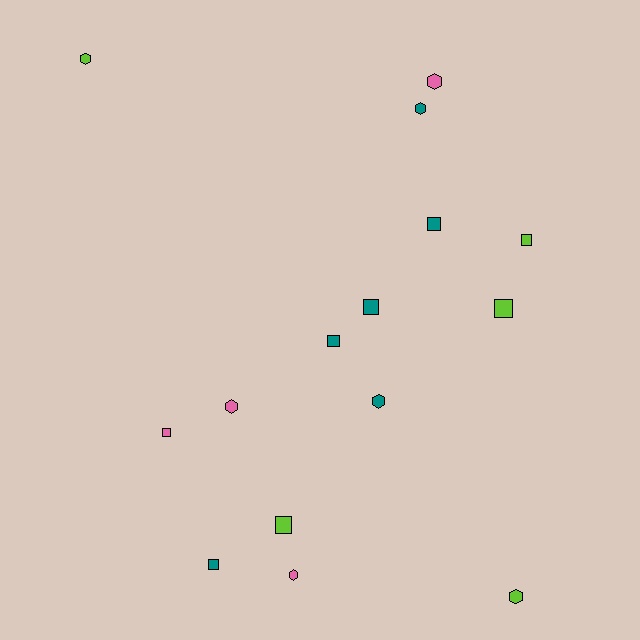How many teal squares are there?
There are 4 teal squares.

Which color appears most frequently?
Teal, with 6 objects.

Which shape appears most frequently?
Square, with 8 objects.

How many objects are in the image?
There are 15 objects.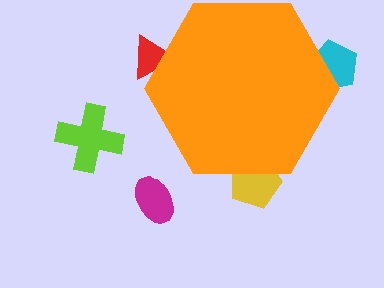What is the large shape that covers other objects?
An orange hexagon.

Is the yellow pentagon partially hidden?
Yes, the yellow pentagon is partially hidden behind the orange hexagon.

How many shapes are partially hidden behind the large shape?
3 shapes are partially hidden.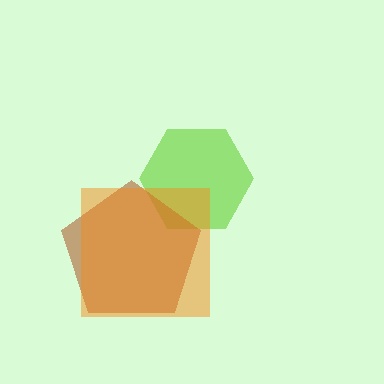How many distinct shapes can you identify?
There are 3 distinct shapes: a lime hexagon, a brown pentagon, an orange square.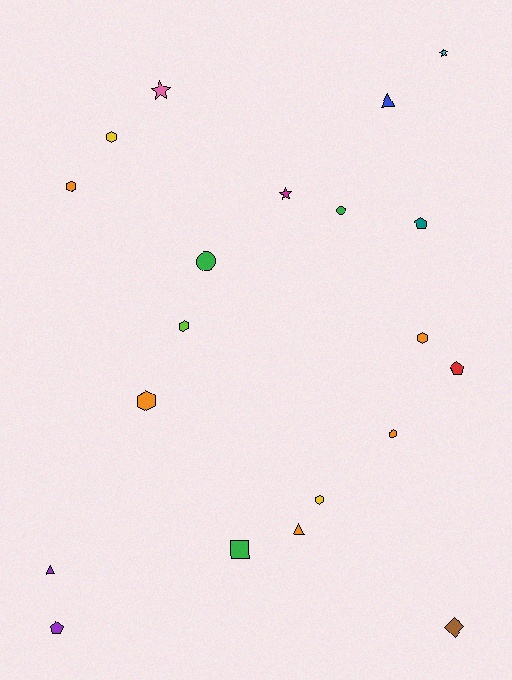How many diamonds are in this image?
There is 1 diamond.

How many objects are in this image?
There are 20 objects.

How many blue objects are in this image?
There is 1 blue object.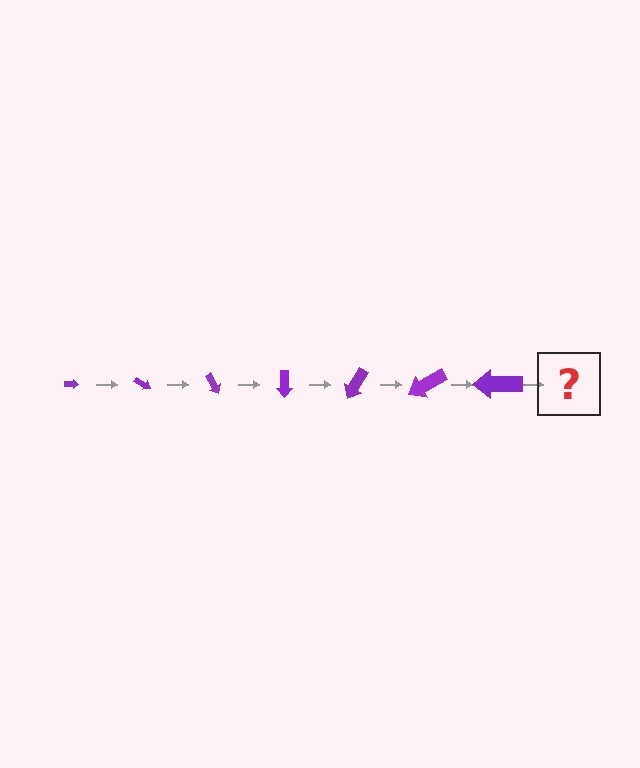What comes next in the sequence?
The next element should be an arrow, larger than the previous one and rotated 210 degrees from the start.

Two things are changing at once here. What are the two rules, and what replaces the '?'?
The two rules are that the arrow grows larger each step and it rotates 30 degrees each step. The '?' should be an arrow, larger than the previous one and rotated 210 degrees from the start.